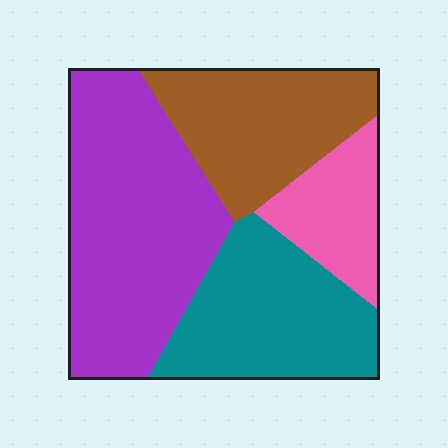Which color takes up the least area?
Pink, at roughly 15%.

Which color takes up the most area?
Purple, at roughly 40%.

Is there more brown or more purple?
Purple.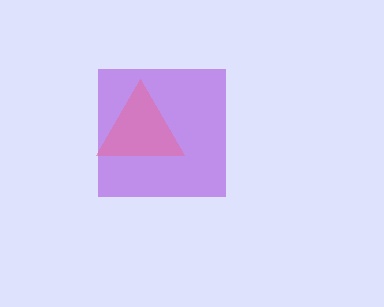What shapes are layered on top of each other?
The layered shapes are: a purple square, a pink triangle.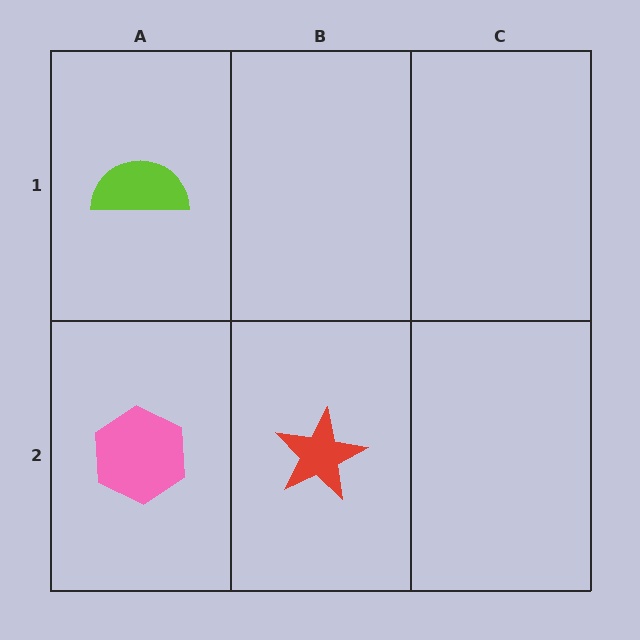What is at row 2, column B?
A red star.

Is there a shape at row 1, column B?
No, that cell is empty.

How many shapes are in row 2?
2 shapes.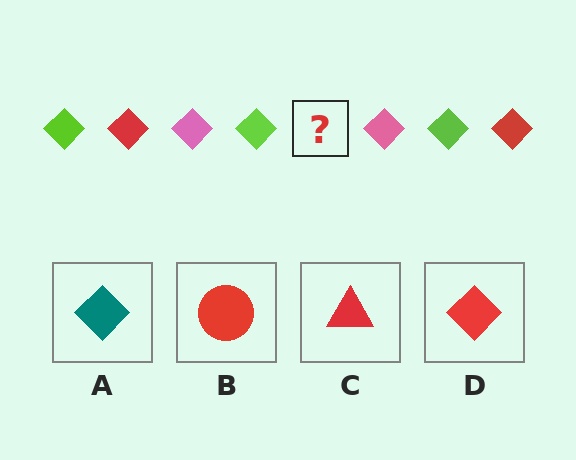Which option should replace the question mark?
Option D.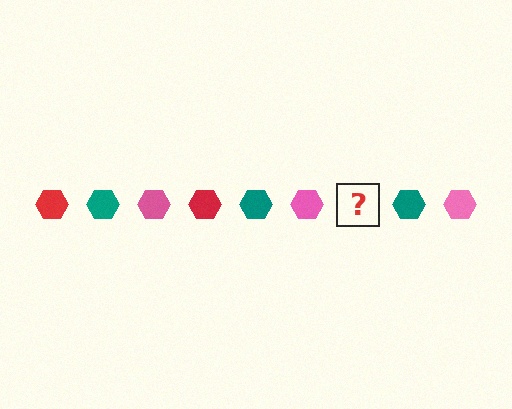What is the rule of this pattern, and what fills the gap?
The rule is that the pattern cycles through red, teal, pink hexagons. The gap should be filled with a red hexagon.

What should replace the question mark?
The question mark should be replaced with a red hexagon.